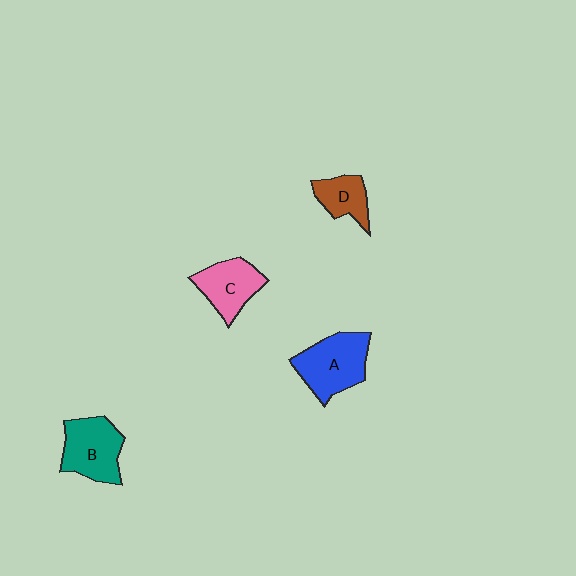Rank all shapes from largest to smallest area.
From largest to smallest: A (blue), B (teal), C (pink), D (brown).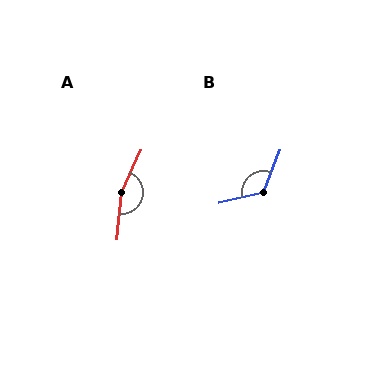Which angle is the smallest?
B, at approximately 125 degrees.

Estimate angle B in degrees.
Approximately 125 degrees.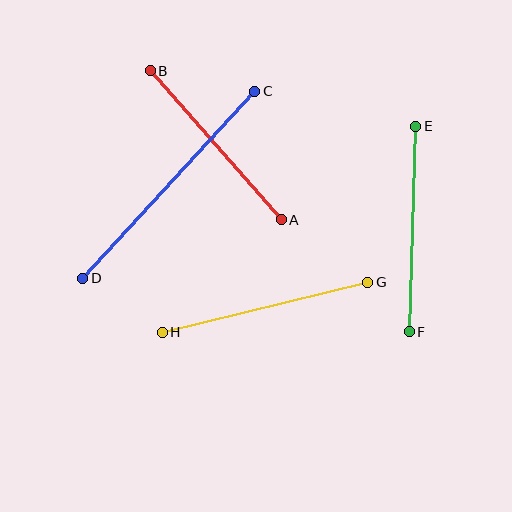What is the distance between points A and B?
The distance is approximately 199 pixels.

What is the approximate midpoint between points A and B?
The midpoint is at approximately (216, 145) pixels.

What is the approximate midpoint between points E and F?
The midpoint is at approximately (412, 229) pixels.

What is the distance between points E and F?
The distance is approximately 206 pixels.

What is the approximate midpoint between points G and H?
The midpoint is at approximately (265, 307) pixels.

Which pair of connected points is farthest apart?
Points C and D are farthest apart.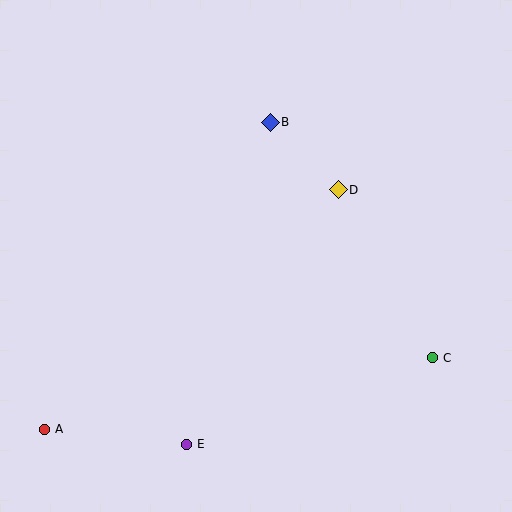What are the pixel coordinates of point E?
Point E is at (186, 444).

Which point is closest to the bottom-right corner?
Point C is closest to the bottom-right corner.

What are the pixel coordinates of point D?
Point D is at (338, 190).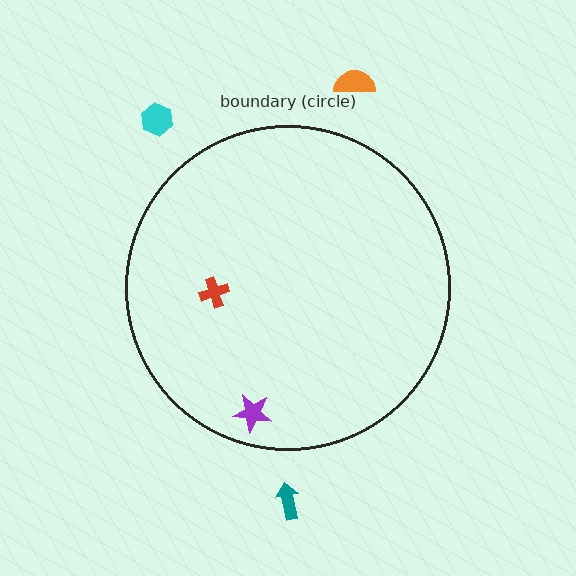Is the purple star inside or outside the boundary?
Inside.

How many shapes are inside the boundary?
2 inside, 3 outside.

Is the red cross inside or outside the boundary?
Inside.